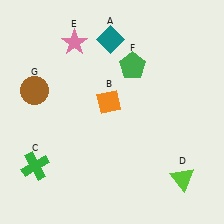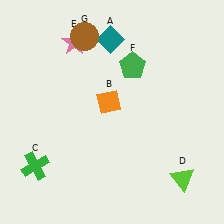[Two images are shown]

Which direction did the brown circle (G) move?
The brown circle (G) moved up.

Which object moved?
The brown circle (G) moved up.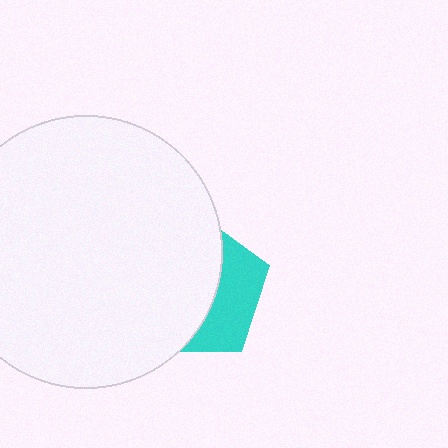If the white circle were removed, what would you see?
You would see the complete cyan pentagon.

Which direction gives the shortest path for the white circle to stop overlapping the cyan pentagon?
Moving left gives the shortest separation.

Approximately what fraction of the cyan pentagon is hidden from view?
Roughly 66% of the cyan pentagon is hidden behind the white circle.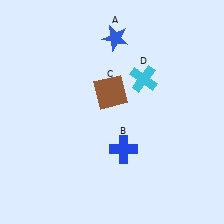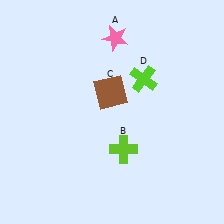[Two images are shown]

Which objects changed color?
A changed from blue to pink. B changed from blue to lime. D changed from cyan to lime.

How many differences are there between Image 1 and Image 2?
There are 3 differences between the two images.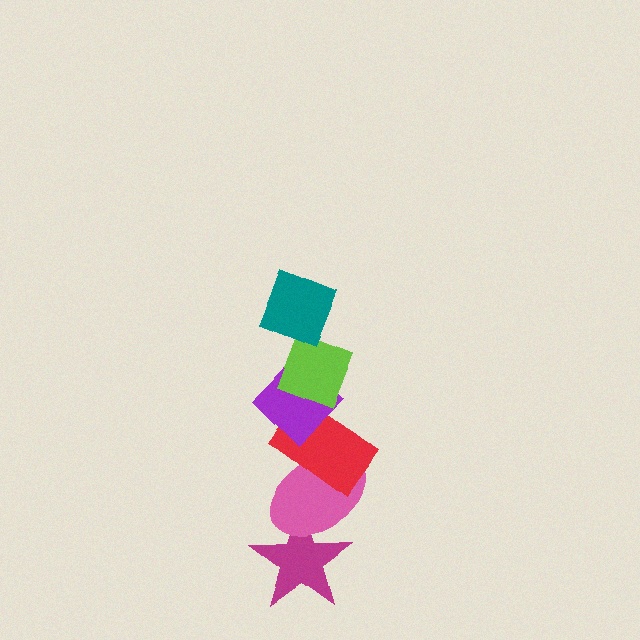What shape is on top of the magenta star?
The pink ellipse is on top of the magenta star.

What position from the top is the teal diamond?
The teal diamond is 1st from the top.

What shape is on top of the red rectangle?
The purple diamond is on top of the red rectangle.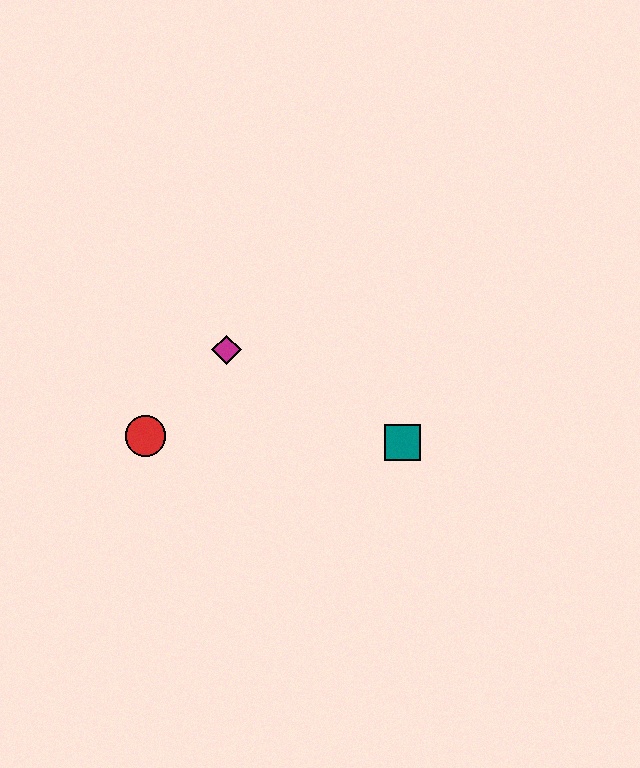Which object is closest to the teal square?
The magenta diamond is closest to the teal square.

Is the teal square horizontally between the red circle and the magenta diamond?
No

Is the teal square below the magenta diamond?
Yes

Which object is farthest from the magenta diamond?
The teal square is farthest from the magenta diamond.